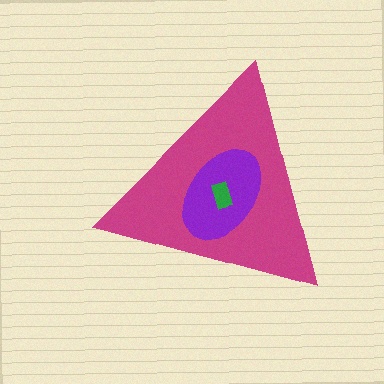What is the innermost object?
The green rectangle.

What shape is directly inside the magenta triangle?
The purple ellipse.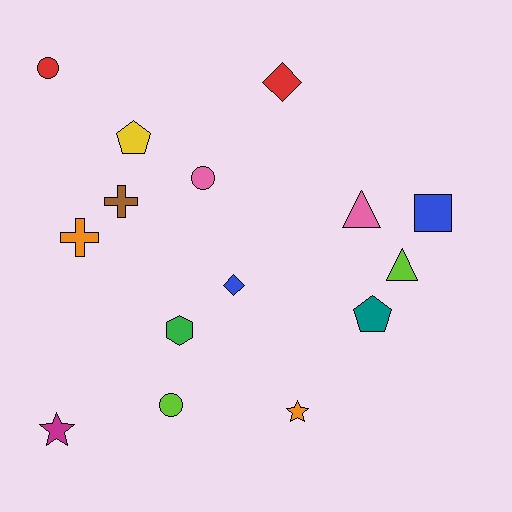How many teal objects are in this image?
There is 1 teal object.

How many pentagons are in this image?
There are 2 pentagons.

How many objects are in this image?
There are 15 objects.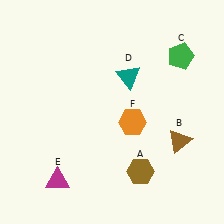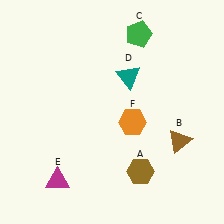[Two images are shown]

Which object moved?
The green pentagon (C) moved left.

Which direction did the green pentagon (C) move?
The green pentagon (C) moved left.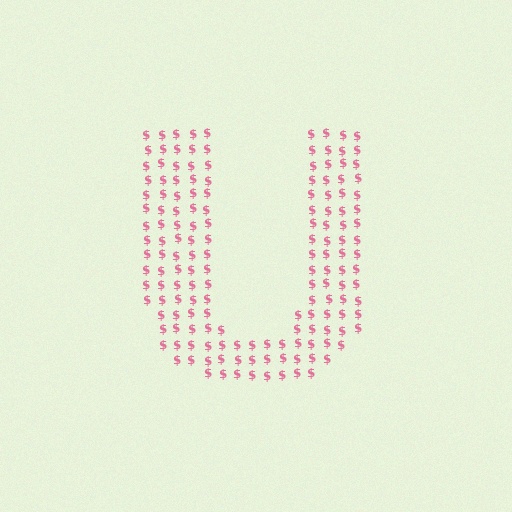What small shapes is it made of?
It is made of small dollar signs.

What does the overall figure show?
The overall figure shows the letter U.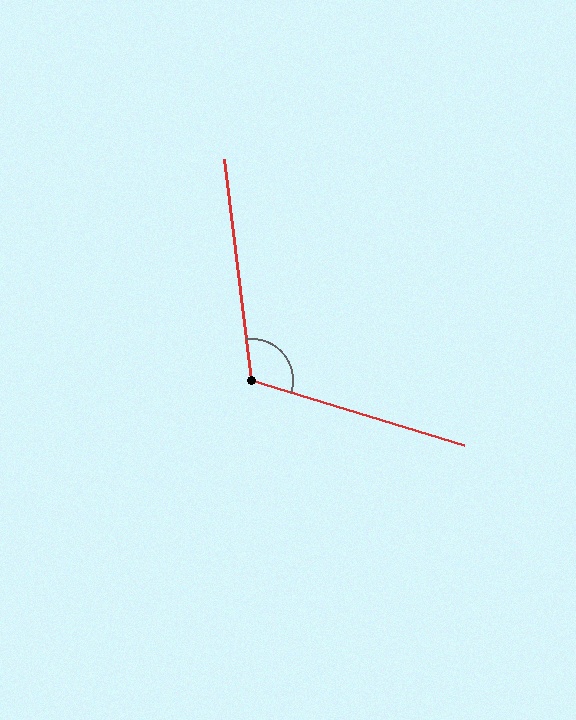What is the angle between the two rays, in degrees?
Approximately 114 degrees.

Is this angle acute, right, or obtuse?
It is obtuse.